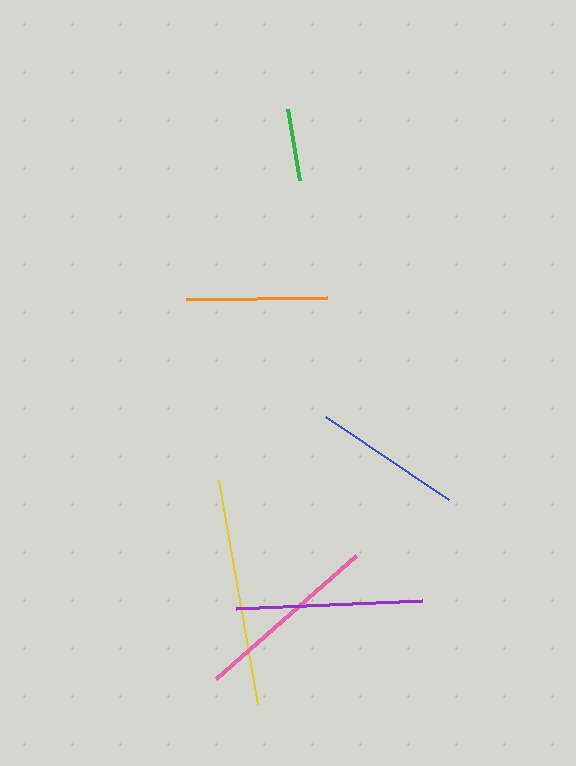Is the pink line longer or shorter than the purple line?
The purple line is longer than the pink line.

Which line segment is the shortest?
The green line is the shortest at approximately 73 pixels.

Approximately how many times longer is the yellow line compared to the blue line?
The yellow line is approximately 1.5 times the length of the blue line.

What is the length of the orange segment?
The orange segment is approximately 141 pixels long.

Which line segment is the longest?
The yellow line is the longest at approximately 228 pixels.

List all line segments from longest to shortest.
From longest to shortest: yellow, purple, pink, blue, orange, green.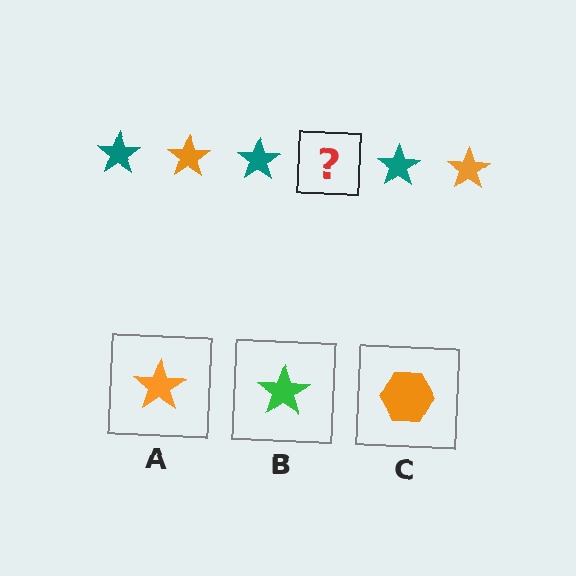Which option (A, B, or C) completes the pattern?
A.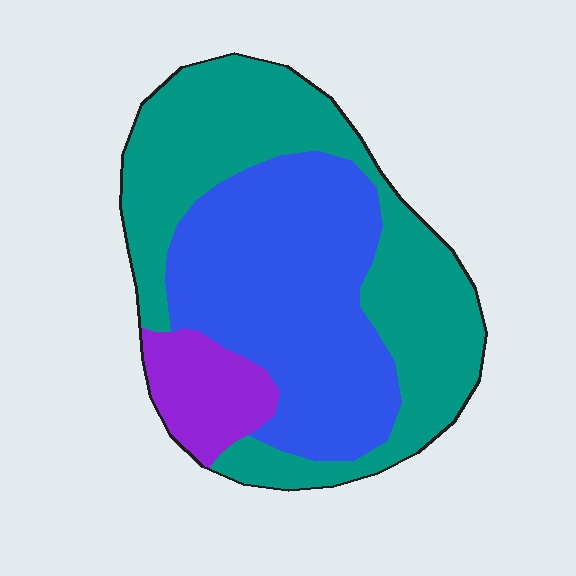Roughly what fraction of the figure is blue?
Blue covers about 40% of the figure.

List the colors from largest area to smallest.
From largest to smallest: teal, blue, purple.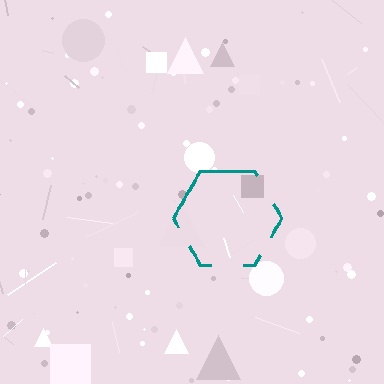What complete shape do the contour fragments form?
The contour fragments form a hexagon.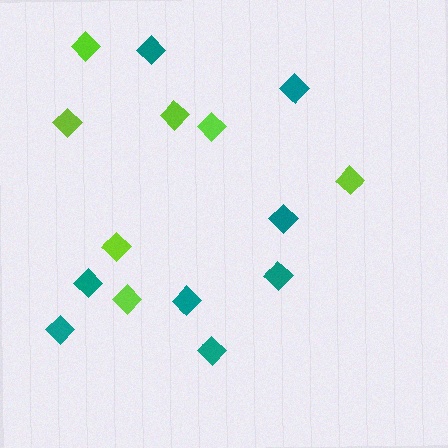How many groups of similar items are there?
There are 2 groups: one group of lime diamonds (7) and one group of teal diamonds (8).